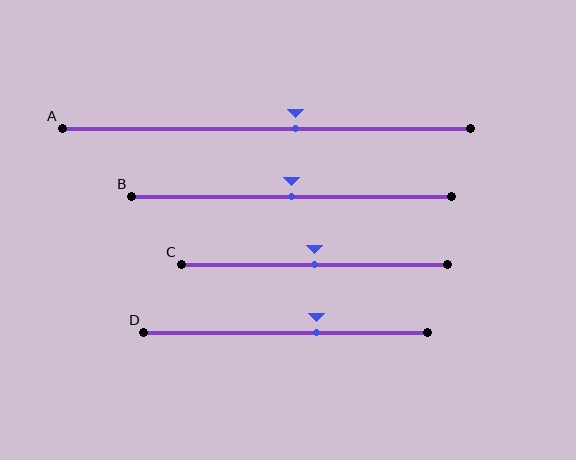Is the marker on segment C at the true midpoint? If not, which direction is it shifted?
Yes, the marker on segment C is at the true midpoint.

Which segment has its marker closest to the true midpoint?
Segment B has its marker closest to the true midpoint.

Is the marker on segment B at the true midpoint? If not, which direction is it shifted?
Yes, the marker on segment B is at the true midpoint.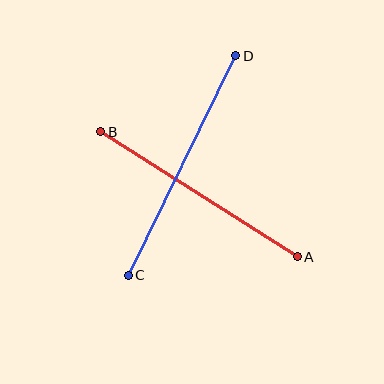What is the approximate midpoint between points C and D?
The midpoint is at approximately (182, 166) pixels.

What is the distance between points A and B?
The distance is approximately 233 pixels.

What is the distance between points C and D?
The distance is approximately 244 pixels.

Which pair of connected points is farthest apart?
Points C and D are farthest apart.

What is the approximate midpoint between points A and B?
The midpoint is at approximately (199, 194) pixels.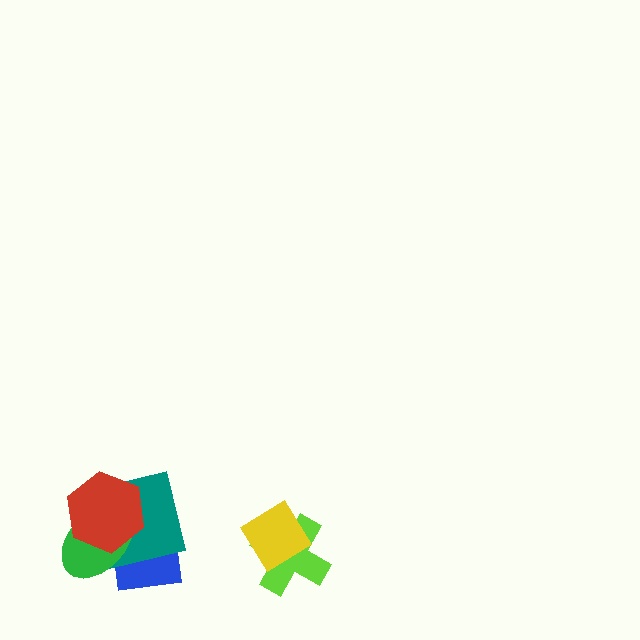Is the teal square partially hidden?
Yes, it is partially covered by another shape.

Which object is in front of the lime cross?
The yellow diamond is in front of the lime cross.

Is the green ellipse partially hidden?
Yes, it is partially covered by another shape.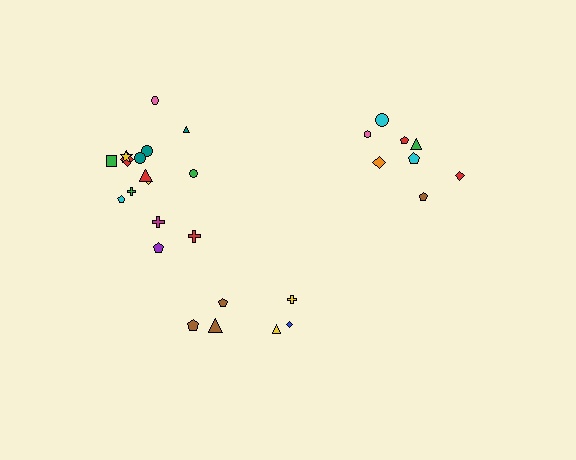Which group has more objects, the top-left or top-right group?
The top-left group.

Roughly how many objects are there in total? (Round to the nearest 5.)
Roughly 30 objects in total.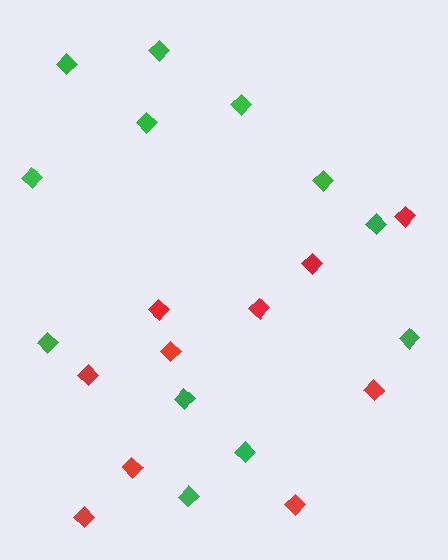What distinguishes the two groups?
There are 2 groups: one group of red diamonds (10) and one group of green diamonds (12).